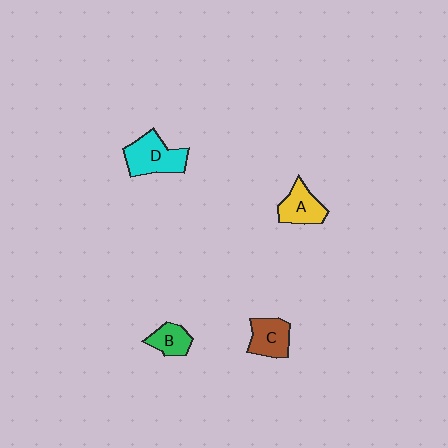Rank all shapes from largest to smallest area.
From largest to smallest: D (cyan), A (yellow), C (brown), B (green).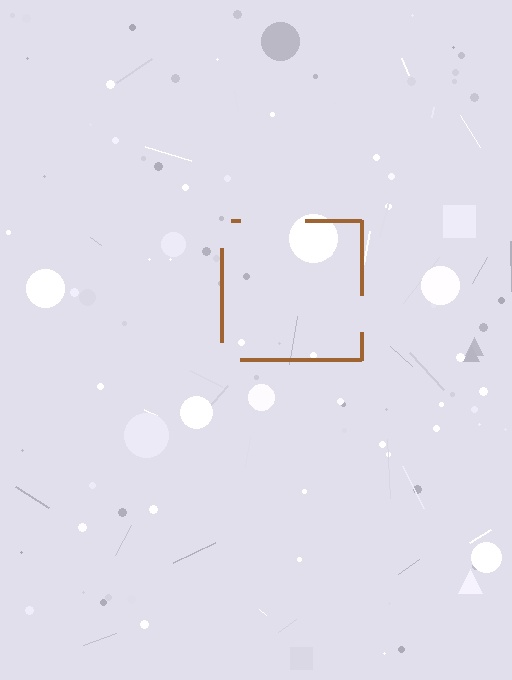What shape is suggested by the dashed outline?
The dashed outline suggests a square.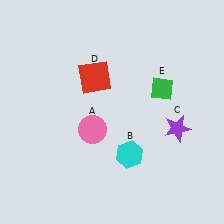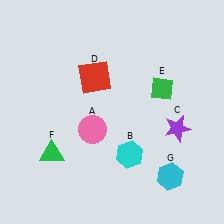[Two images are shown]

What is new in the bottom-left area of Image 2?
A green triangle (F) was added in the bottom-left area of Image 2.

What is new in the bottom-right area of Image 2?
A cyan hexagon (G) was added in the bottom-right area of Image 2.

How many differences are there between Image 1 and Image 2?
There are 2 differences between the two images.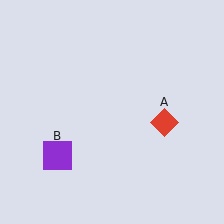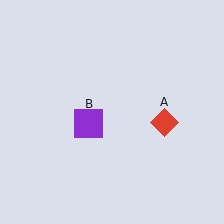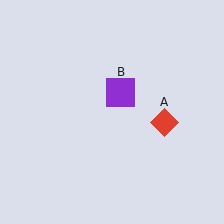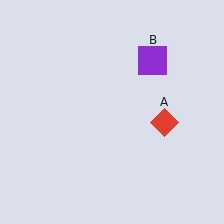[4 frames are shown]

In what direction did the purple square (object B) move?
The purple square (object B) moved up and to the right.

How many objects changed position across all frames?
1 object changed position: purple square (object B).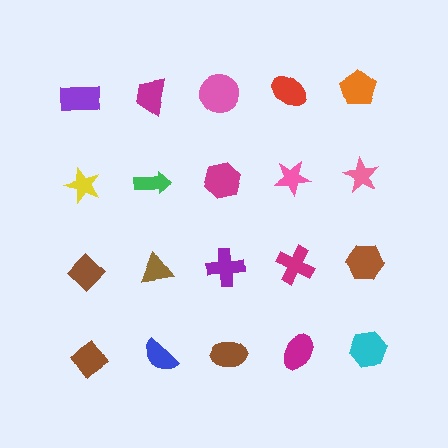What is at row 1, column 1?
A purple rectangle.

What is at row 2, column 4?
A pink star.